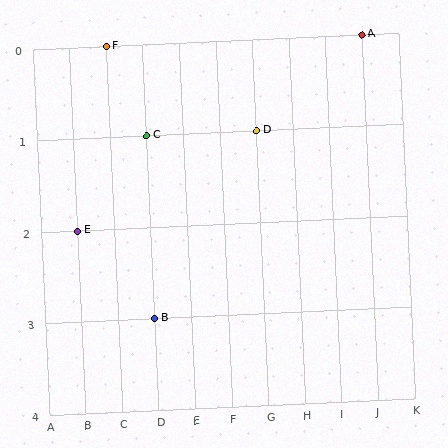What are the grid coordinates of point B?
Point B is at grid coordinates (D, 3).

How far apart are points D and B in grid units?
Points D and B are 3 columns and 2 rows apart (about 3.6 grid units diagonally).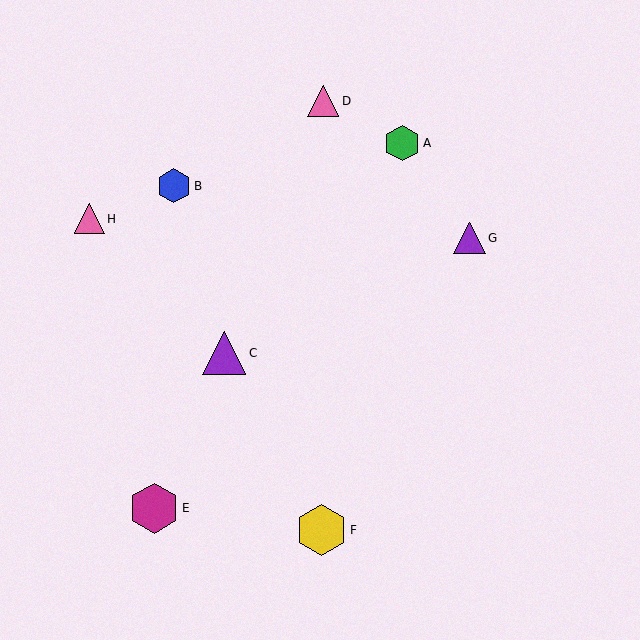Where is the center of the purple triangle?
The center of the purple triangle is at (469, 238).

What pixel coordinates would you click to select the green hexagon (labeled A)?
Click at (402, 143) to select the green hexagon A.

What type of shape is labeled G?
Shape G is a purple triangle.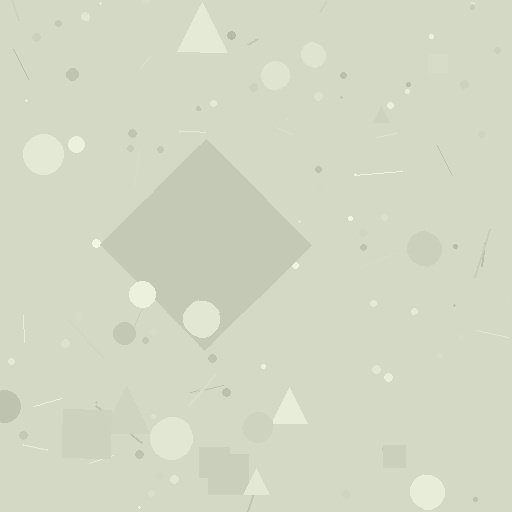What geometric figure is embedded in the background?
A diamond is embedded in the background.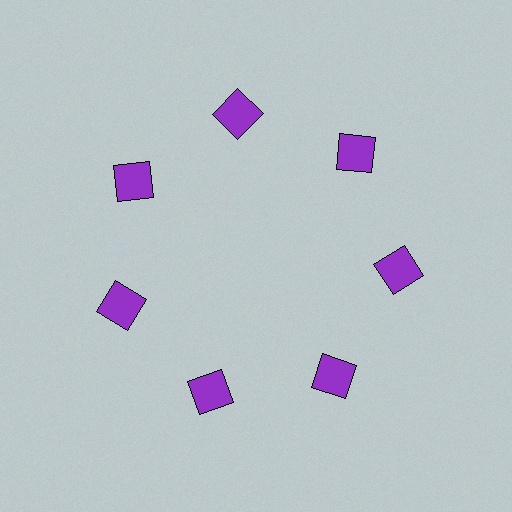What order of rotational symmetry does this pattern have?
This pattern has 7-fold rotational symmetry.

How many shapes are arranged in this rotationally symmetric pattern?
There are 7 shapes, arranged in 7 groups of 1.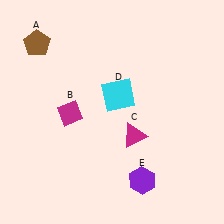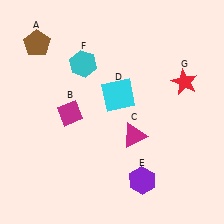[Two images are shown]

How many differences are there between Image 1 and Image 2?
There are 2 differences between the two images.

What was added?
A cyan hexagon (F), a red star (G) were added in Image 2.